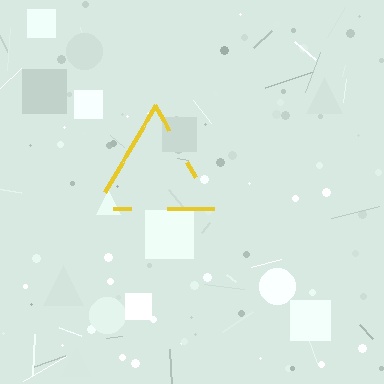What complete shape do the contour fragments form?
The contour fragments form a triangle.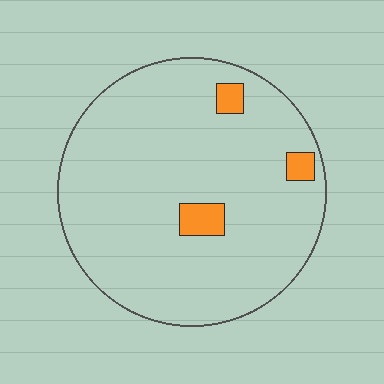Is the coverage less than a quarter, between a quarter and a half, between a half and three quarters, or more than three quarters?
Less than a quarter.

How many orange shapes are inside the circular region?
3.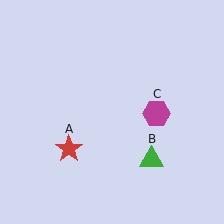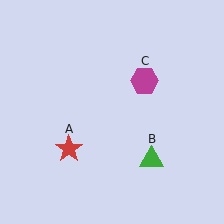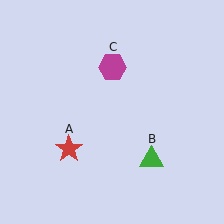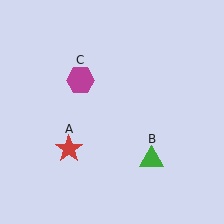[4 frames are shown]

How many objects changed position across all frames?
1 object changed position: magenta hexagon (object C).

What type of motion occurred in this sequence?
The magenta hexagon (object C) rotated counterclockwise around the center of the scene.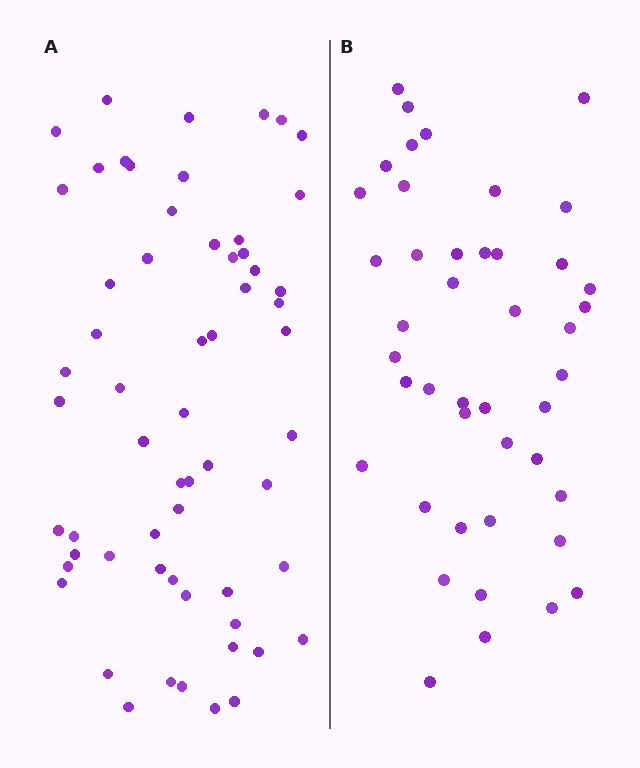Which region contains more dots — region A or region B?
Region A (the left region) has more dots.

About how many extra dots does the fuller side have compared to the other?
Region A has approximately 15 more dots than region B.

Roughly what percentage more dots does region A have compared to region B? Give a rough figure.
About 35% more.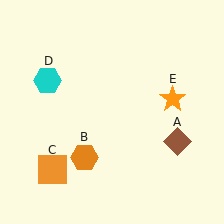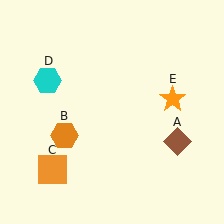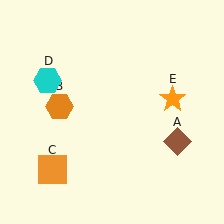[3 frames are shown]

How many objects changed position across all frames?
1 object changed position: orange hexagon (object B).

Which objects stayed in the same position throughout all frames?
Brown diamond (object A) and orange square (object C) and cyan hexagon (object D) and orange star (object E) remained stationary.